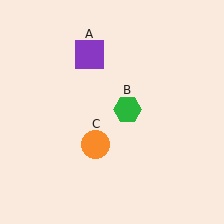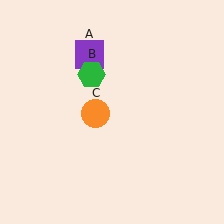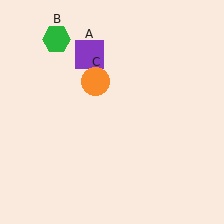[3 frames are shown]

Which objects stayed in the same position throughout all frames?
Purple square (object A) remained stationary.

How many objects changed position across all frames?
2 objects changed position: green hexagon (object B), orange circle (object C).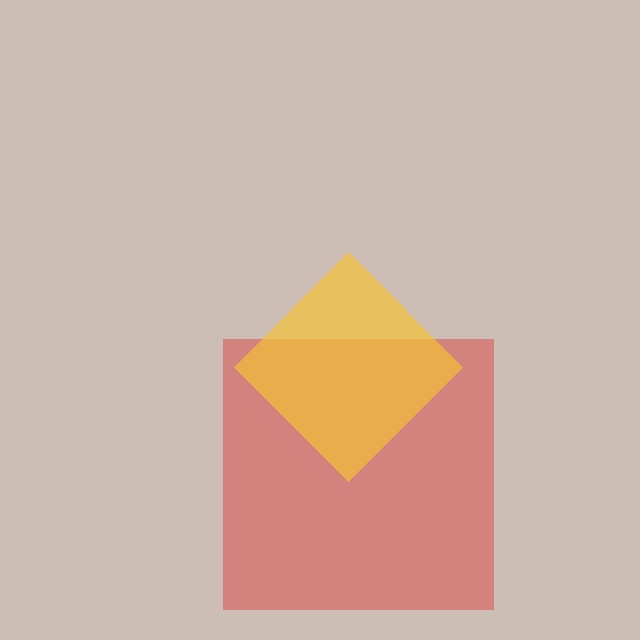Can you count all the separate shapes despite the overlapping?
Yes, there are 2 separate shapes.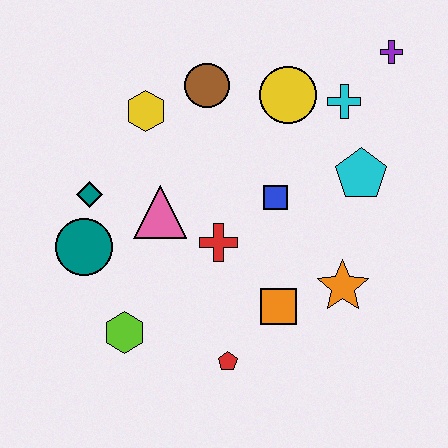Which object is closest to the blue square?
The red cross is closest to the blue square.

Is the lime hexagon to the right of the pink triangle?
No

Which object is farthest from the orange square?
The purple cross is farthest from the orange square.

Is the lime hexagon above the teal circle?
No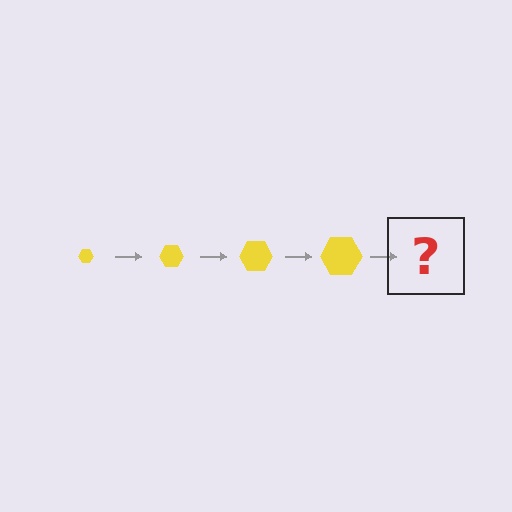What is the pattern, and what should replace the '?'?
The pattern is that the hexagon gets progressively larger each step. The '?' should be a yellow hexagon, larger than the previous one.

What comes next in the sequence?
The next element should be a yellow hexagon, larger than the previous one.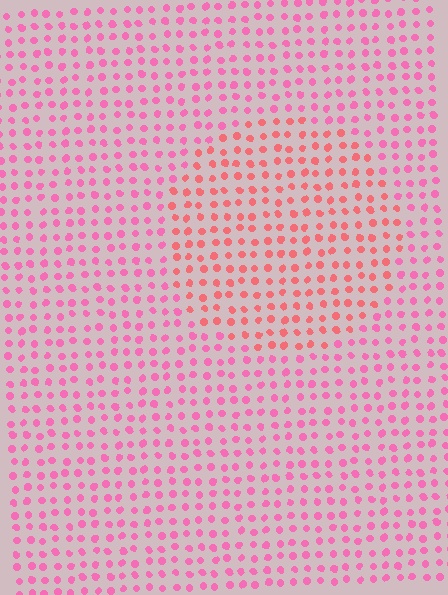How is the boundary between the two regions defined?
The boundary is defined purely by a slight shift in hue (about 29 degrees). Spacing, size, and orientation are identical on both sides.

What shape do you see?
I see a circle.